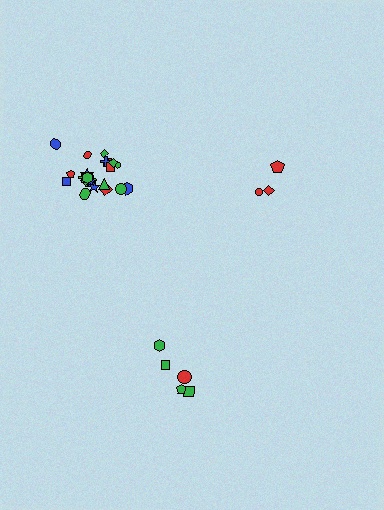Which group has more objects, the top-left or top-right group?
The top-left group.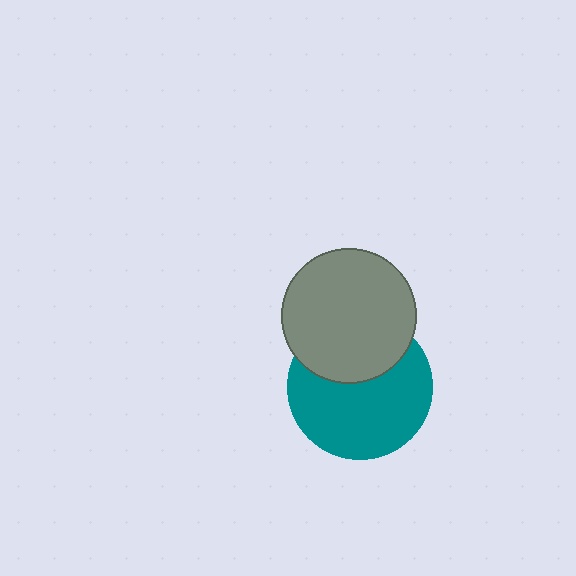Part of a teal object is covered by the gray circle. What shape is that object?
It is a circle.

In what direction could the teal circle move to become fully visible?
The teal circle could move down. That would shift it out from behind the gray circle entirely.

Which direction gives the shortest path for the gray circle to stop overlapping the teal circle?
Moving up gives the shortest separation.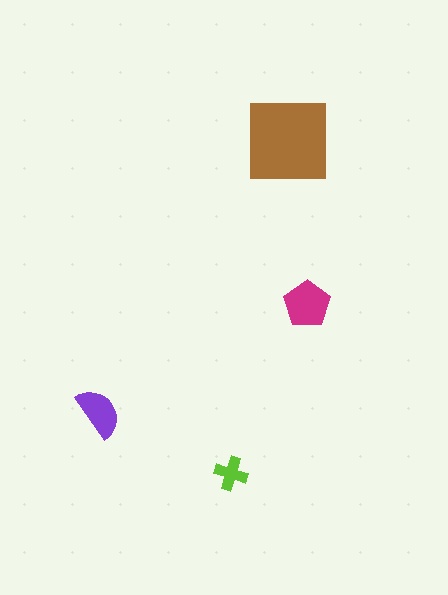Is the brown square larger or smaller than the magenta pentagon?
Larger.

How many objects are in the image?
There are 4 objects in the image.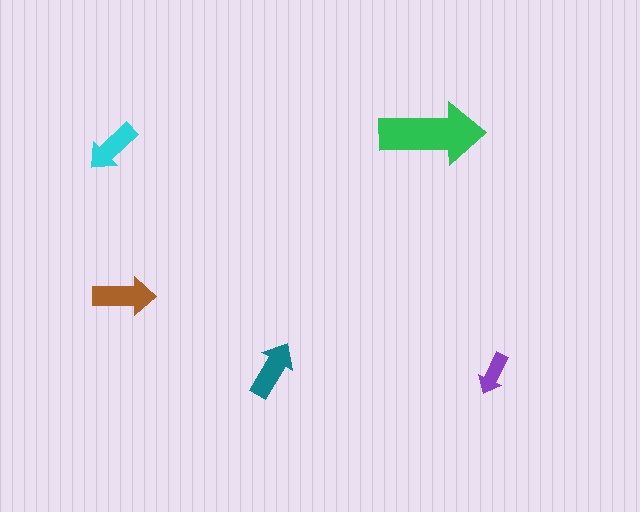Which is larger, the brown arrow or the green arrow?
The green one.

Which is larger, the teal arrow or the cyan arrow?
The teal one.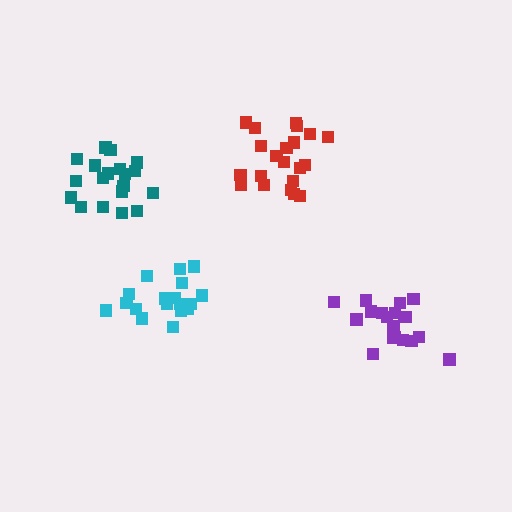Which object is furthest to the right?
The purple cluster is rightmost.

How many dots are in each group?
Group 1: 21 dots, Group 2: 18 dots, Group 3: 19 dots, Group 4: 19 dots (77 total).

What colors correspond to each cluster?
The clusters are colored: red, cyan, teal, purple.